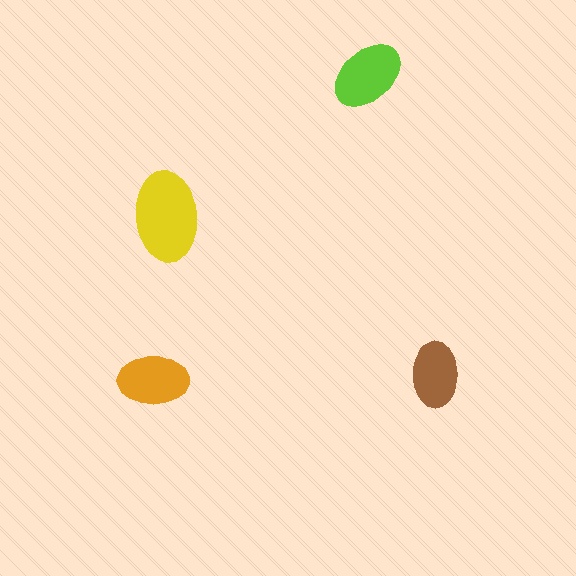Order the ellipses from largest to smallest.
the yellow one, the lime one, the orange one, the brown one.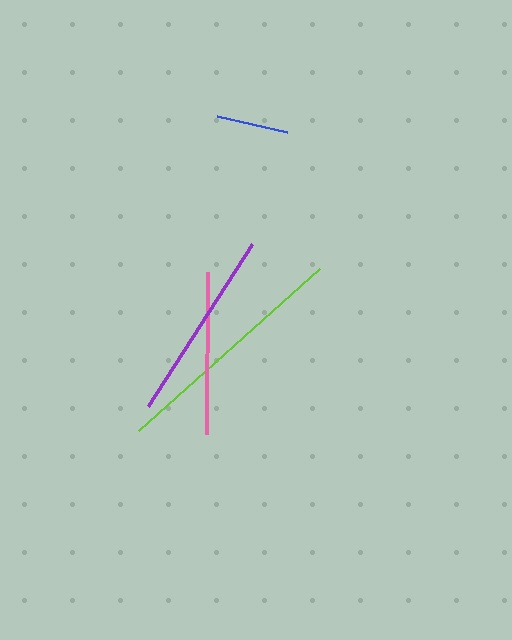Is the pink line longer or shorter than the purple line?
The purple line is longer than the pink line.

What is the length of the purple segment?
The purple segment is approximately 193 pixels long.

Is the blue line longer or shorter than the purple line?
The purple line is longer than the blue line.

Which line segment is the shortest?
The blue line is the shortest at approximately 71 pixels.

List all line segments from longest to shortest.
From longest to shortest: lime, purple, pink, blue.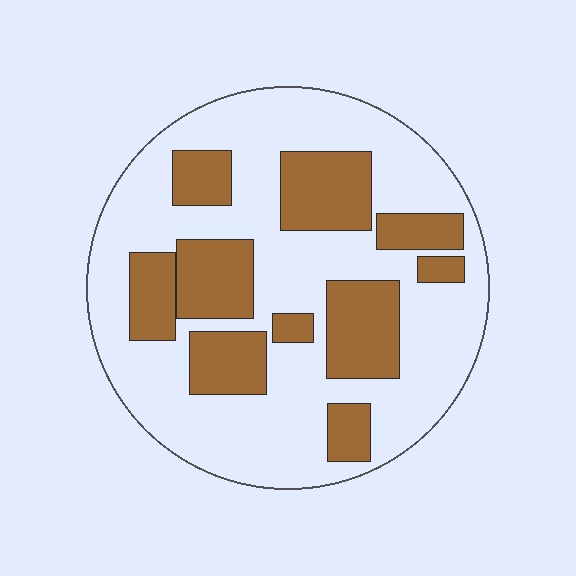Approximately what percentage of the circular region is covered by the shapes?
Approximately 35%.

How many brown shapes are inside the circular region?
10.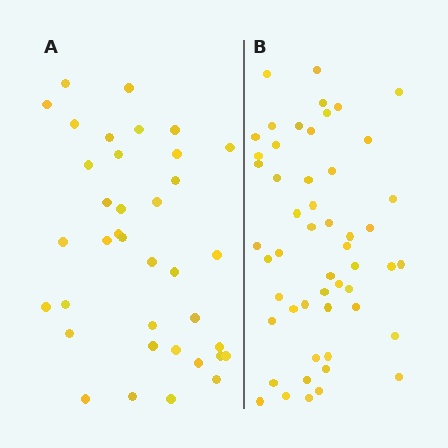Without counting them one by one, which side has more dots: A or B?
Region B (the right region) has more dots.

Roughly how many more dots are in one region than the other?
Region B has approximately 15 more dots than region A.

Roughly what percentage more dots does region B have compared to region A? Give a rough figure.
About 40% more.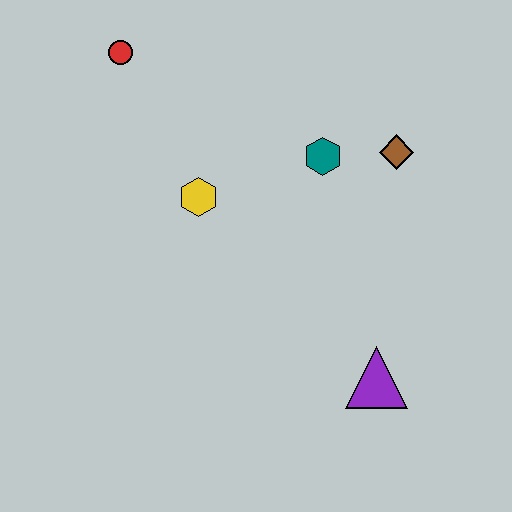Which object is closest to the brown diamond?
The teal hexagon is closest to the brown diamond.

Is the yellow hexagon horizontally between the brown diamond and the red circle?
Yes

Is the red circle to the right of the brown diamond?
No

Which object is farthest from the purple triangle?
The red circle is farthest from the purple triangle.